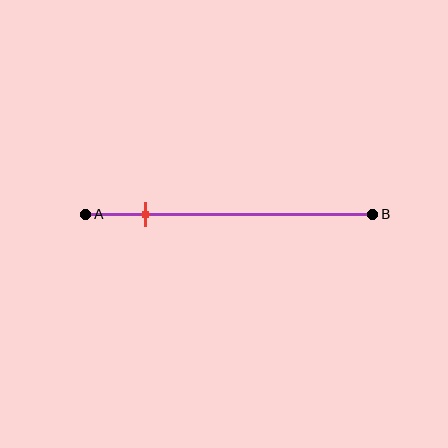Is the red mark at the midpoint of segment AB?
No, the mark is at about 20% from A, not at the 50% midpoint.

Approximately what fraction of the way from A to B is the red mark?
The red mark is approximately 20% of the way from A to B.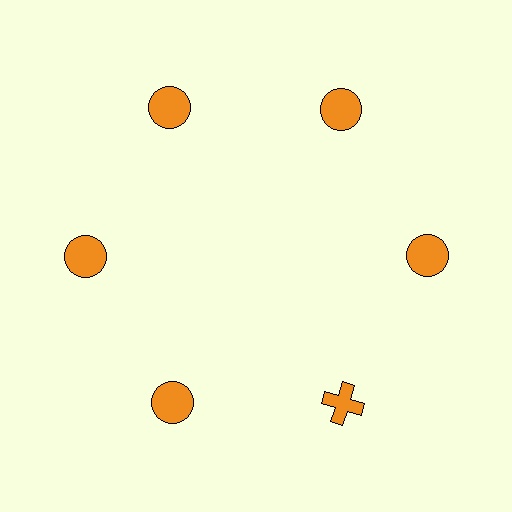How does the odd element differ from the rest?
It has a different shape: cross instead of circle.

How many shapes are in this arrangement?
There are 6 shapes arranged in a ring pattern.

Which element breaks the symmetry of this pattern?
The orange cross at roughly the 5 o'clock position breaks the symmetry. All other shapes are orange circles.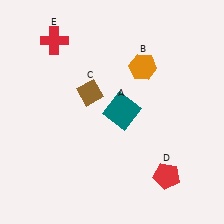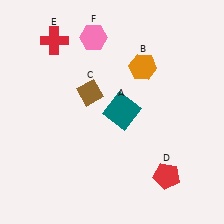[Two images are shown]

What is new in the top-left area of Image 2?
A pink hexagon (F) was added in the top-left area of Image 2.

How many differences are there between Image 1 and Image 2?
There is 1 difference between the two images.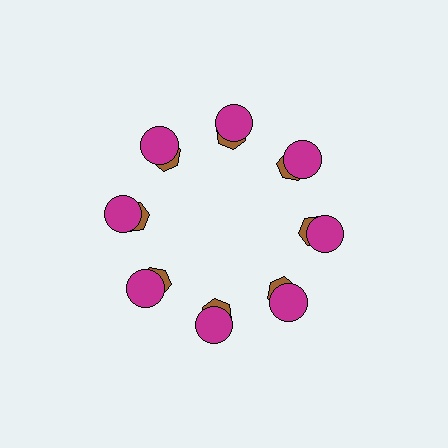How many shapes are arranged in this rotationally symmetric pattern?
There are 16 shapes, arranged in 8 groups of 2.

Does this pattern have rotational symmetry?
Yes, this pattern has 8-fold rotational symmetry. It looks the same after rotating 45 degrees around the center.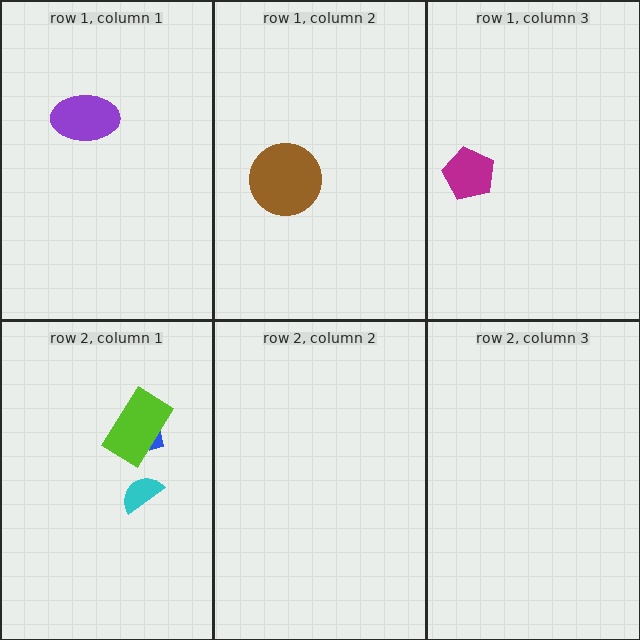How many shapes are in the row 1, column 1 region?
1.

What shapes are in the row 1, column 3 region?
The magenta pentagon.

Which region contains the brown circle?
The row 1, column 2 region.